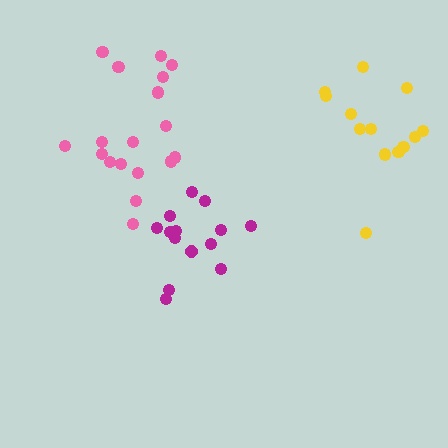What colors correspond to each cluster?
The clusters are colored: magenta, pink, yellow.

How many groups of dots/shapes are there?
There are 3 groups.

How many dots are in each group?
Group 1: 14 dots, Group 2: 18 dots, Group 3: 13 dots (45 total).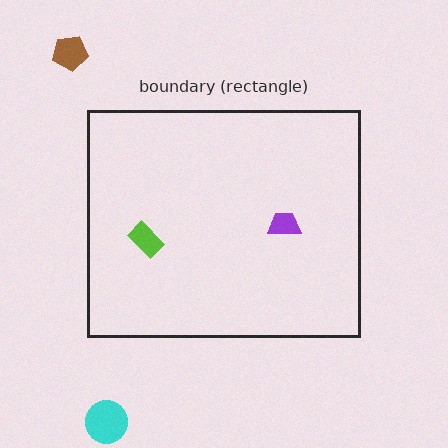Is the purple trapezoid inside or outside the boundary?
Inside.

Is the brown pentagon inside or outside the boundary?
Outside.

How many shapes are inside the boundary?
2 inside, 2 outside.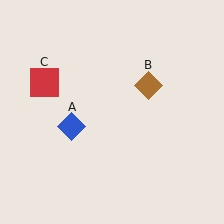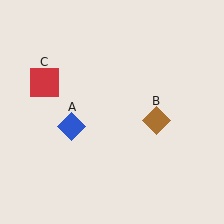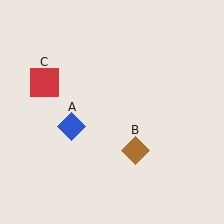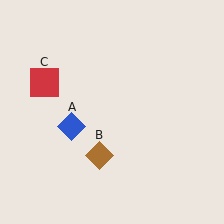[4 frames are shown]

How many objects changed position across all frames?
1 object changed position: brown diamond (object B).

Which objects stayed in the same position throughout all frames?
Blue diamond (object A) and red square (object C) remained stationary.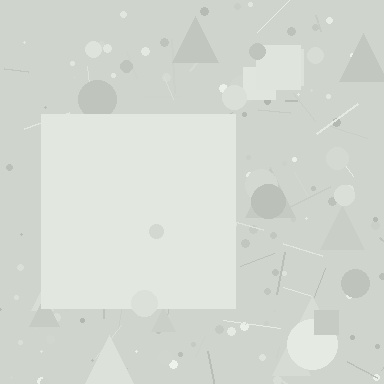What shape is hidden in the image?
A square is hidden in the image.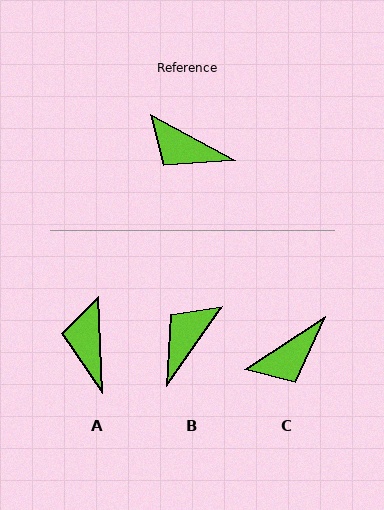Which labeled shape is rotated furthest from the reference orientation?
B, about 96 degrees away.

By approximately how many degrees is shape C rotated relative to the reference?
Approximately 62 degrees counter-clockwise.